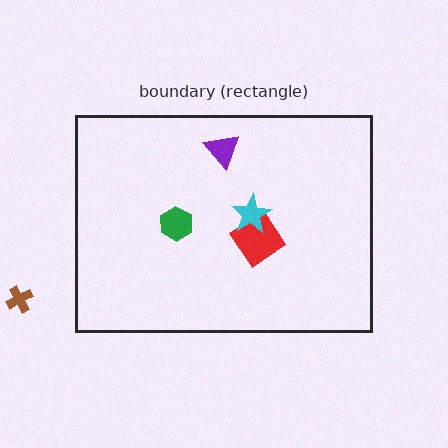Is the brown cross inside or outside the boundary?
Outside.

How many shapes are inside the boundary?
4 inside, 1 outside.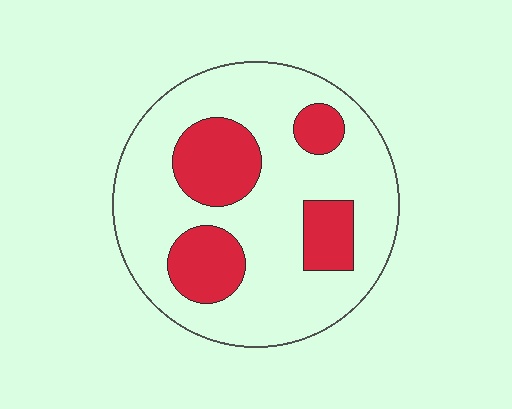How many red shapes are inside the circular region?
4.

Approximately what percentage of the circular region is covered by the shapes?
Approximately 25%.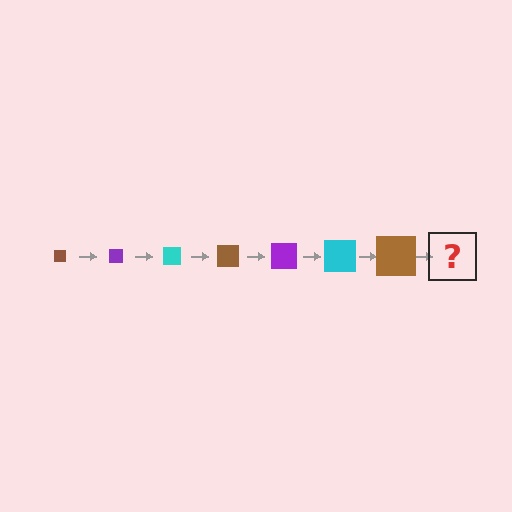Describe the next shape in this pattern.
It should be a purple square, larger than the previous one.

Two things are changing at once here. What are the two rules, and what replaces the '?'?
The two rules are that the square grows larger each step and the color cycles through brown, purple, and cyan. The '?' should be a purple square, larger than the previous one.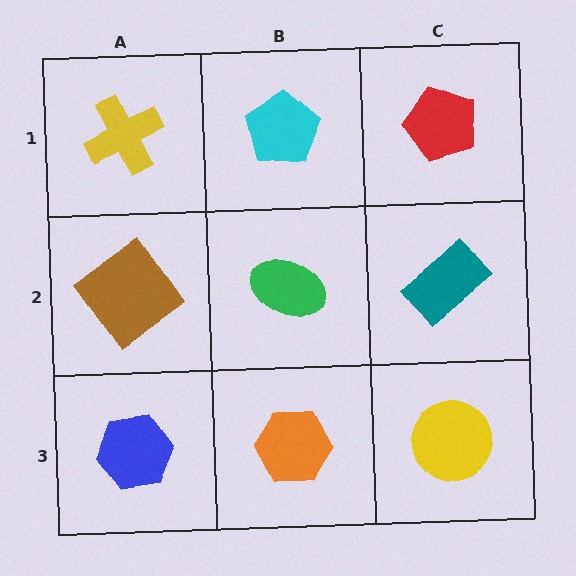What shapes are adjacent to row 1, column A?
A brown diamond (row 2, column A), a cyan pentagon (row 1, column B).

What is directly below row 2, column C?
A yellow circle.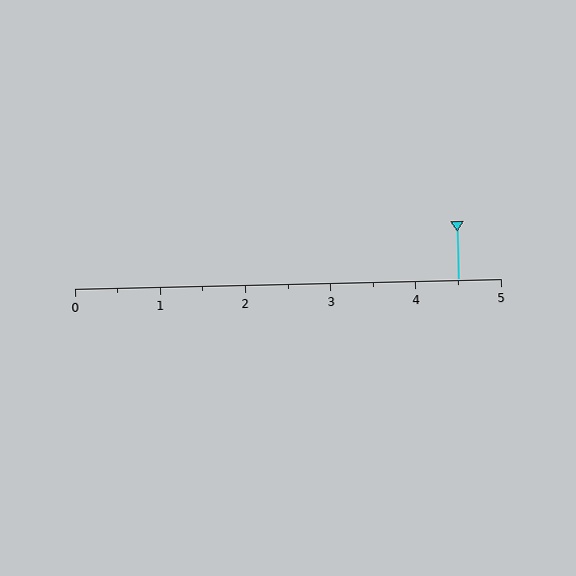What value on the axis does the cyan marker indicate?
The marker indicates approximately 4.5.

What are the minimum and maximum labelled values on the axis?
The axis runs from 0 to 5.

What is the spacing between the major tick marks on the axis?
The major ticks are spaced 1 apart.